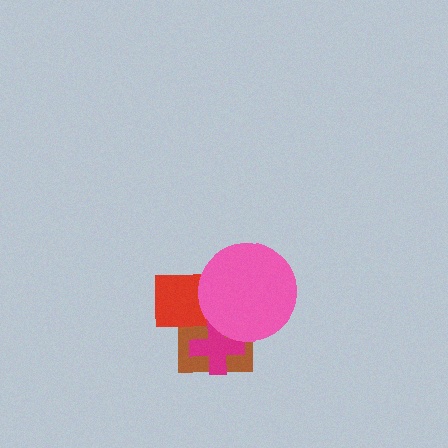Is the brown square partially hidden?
Yes, it is partially covered by another shape.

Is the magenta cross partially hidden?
Yes, it is partially covered by another shape.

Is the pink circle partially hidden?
No, no other shape covers it.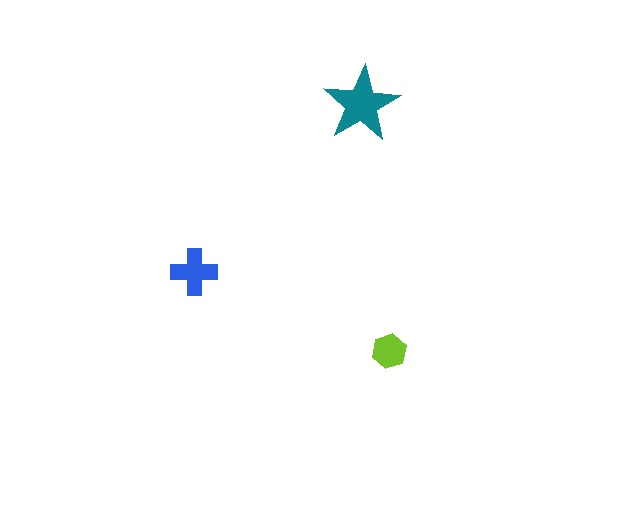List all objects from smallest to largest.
The lime hexagon, the blue cross, the teal star.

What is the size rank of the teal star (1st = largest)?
1st.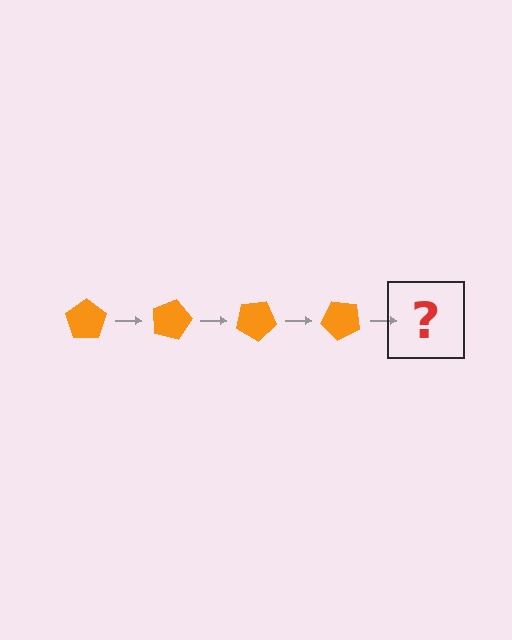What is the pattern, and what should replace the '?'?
The pattern is that the pentagon rotates 15 degrees each step. The '?' should be an orange pentagon rotated 60 degrees.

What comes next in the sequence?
The next element should be an orange pentagon rotated 60 degrees.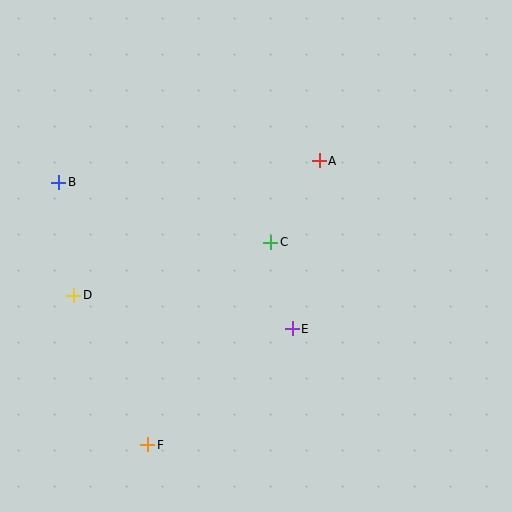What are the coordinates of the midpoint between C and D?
The midpoint between C and D is at (172, 269).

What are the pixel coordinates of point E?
Point E is at (292, 329).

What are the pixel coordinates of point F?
Point F is at (148, 445).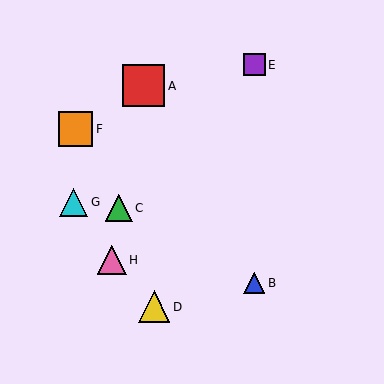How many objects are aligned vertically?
2 objects (B, E) are aligned vertically.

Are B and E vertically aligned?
Yes, both are at x≈254.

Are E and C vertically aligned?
No, E is at x≈254 and C is at x≈119.